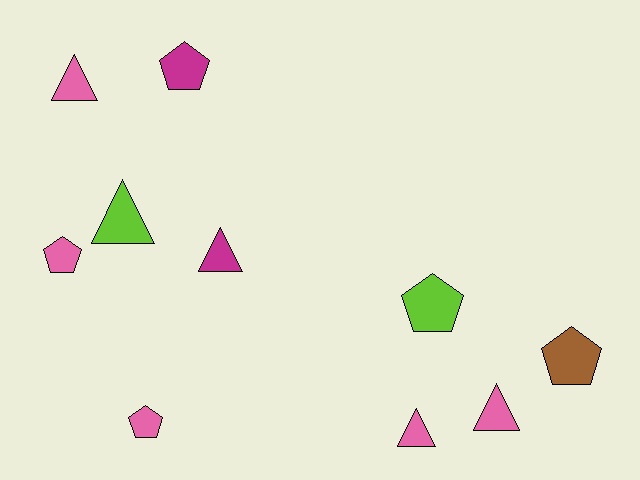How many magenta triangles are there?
There is 1 magenta triangle.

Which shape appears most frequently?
Triangle, with 5 objects.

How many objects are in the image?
There are 10 objects.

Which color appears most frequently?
Pink, with 5 objects.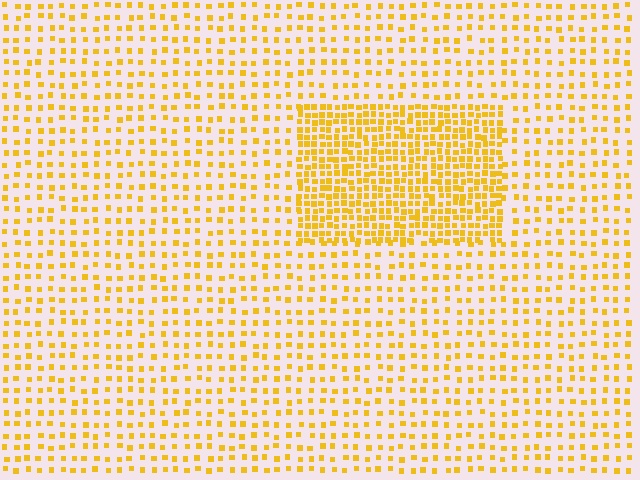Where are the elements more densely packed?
The elements are more densely packed inside the rectangle boundary.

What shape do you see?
I see a rectangle.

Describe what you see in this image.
The image contains small yellow elements arranged at two different densities. A rectangle-shaped region is visible where the elements are more densely packed than the surrounding area.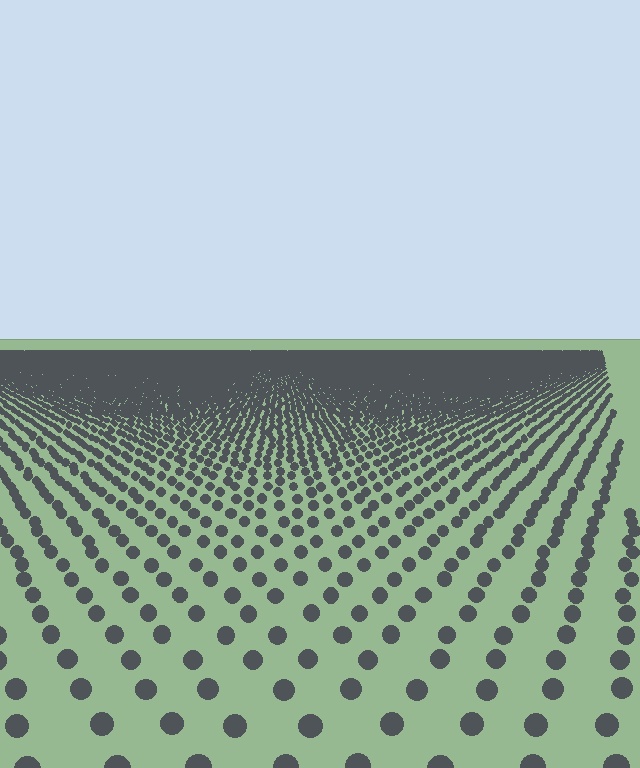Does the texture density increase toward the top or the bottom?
Density increases toward the top.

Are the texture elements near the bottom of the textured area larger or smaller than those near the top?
Larger. Near the bottom, elements are closer to the viewer and appear at a bigger on-screen size.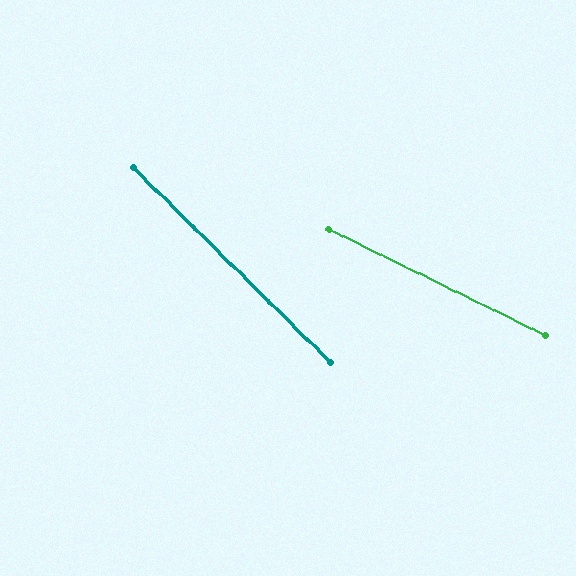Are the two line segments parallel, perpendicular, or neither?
Neither parallel nor perpendicular — they differ by about 19°.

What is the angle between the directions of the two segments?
Approximately 19 degrees.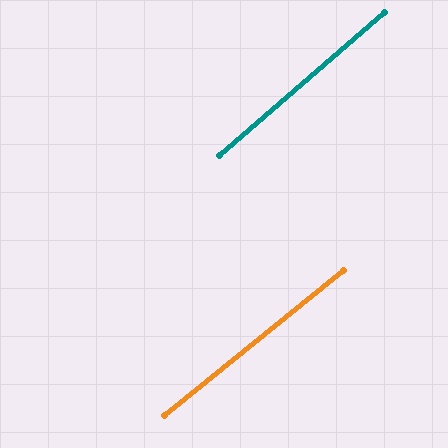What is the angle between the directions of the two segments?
Approximately 2 degrees.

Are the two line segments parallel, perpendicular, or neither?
Parallel — their directions differ by only 1.9°.